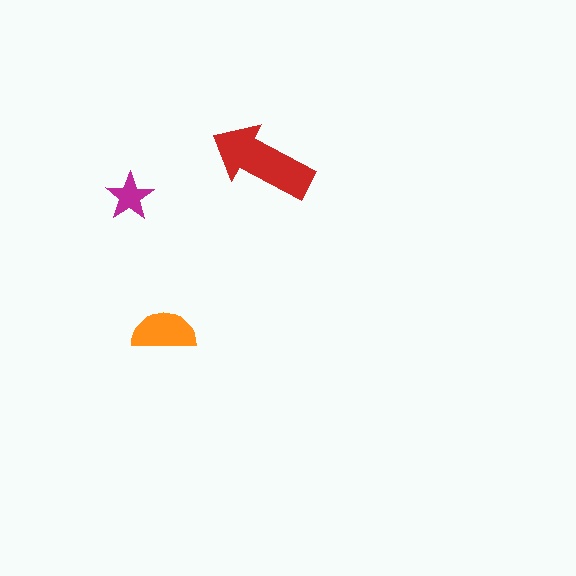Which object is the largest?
The red arrow.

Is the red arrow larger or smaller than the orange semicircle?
Larger.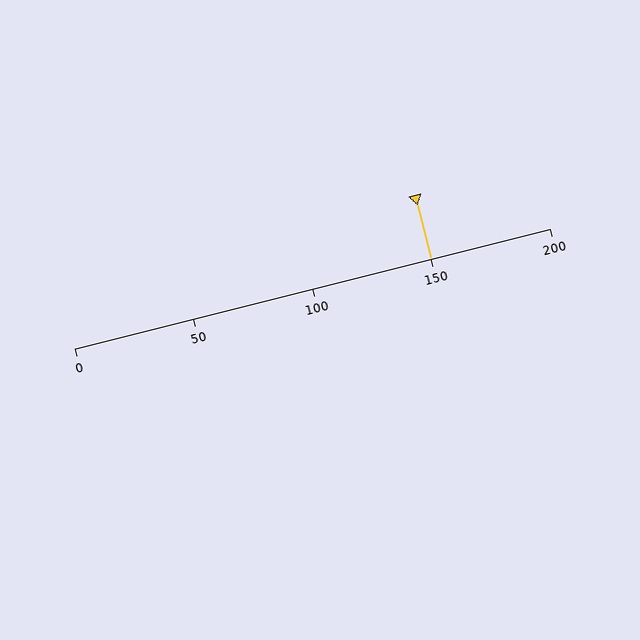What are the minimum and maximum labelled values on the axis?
The axis runs from 0 to 200.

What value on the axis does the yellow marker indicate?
The marker indicates approximately 150.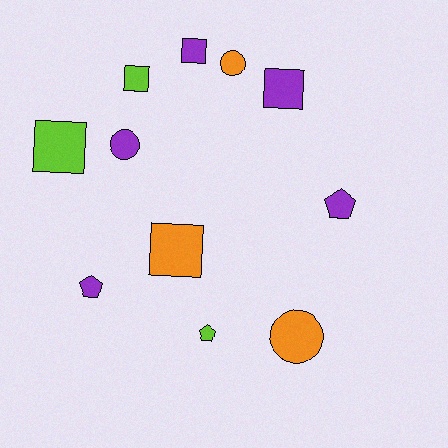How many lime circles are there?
There are no lime circles.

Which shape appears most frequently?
Square, with 5 objects.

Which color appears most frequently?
Purple, with 5 objects.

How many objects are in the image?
There are 11 objects.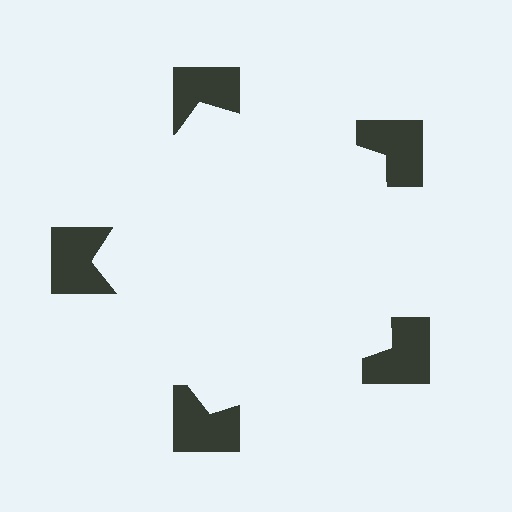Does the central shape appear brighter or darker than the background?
It typically appears slightly brighter than the background, even though no actual brightness change is drawn.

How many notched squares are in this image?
There are 5 — one at each vertex of the illusory pentagon.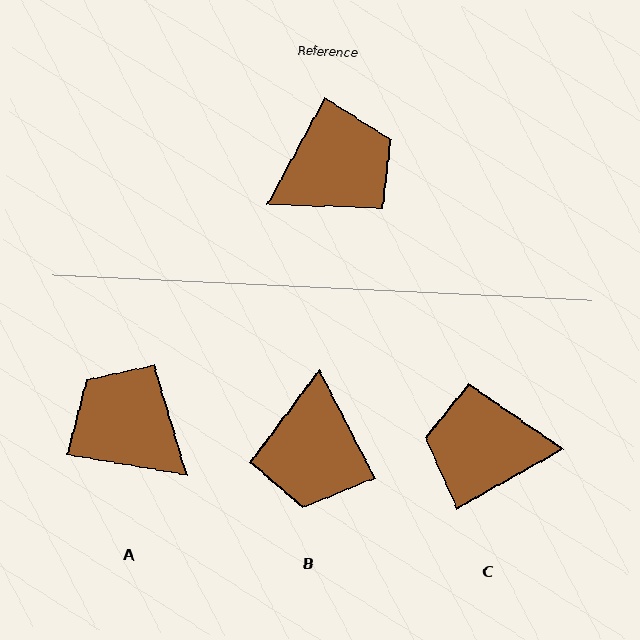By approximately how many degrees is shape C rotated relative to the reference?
Approximately 147 degrees counter-clockwise.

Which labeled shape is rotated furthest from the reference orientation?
C, about 147 degrees away.